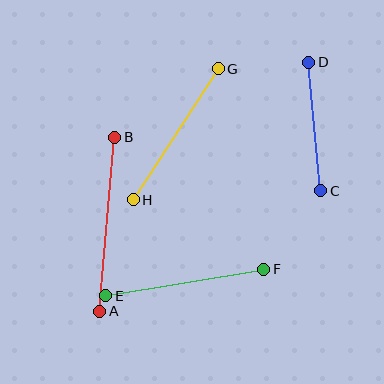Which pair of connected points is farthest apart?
Points A and B are farthest apart.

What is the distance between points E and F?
The distance is approximately 160 pixels.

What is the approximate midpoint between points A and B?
The midpoint is at approximately (107, 224) pixels.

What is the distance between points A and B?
The distance is approximately 175 pixels.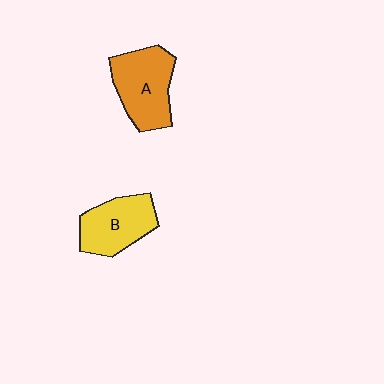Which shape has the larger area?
Shape A (orange).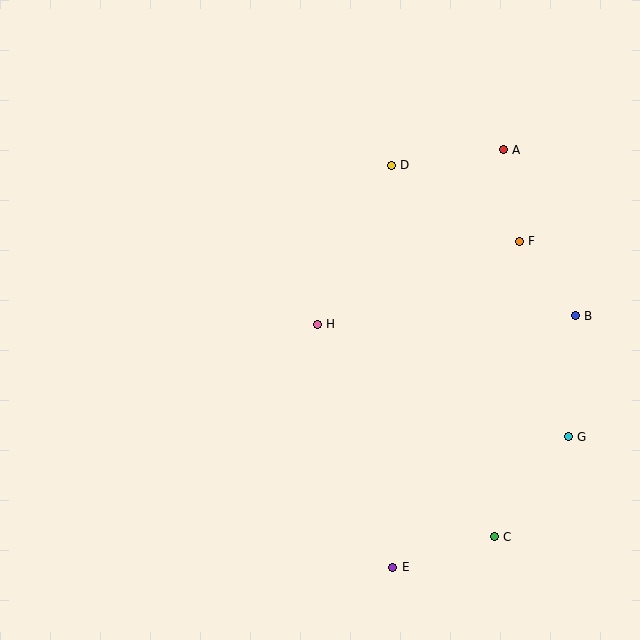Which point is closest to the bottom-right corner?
Point C is closest to the bottom-right corner.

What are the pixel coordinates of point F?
Point F is at (519, 241).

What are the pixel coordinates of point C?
Point C is at (494, 537).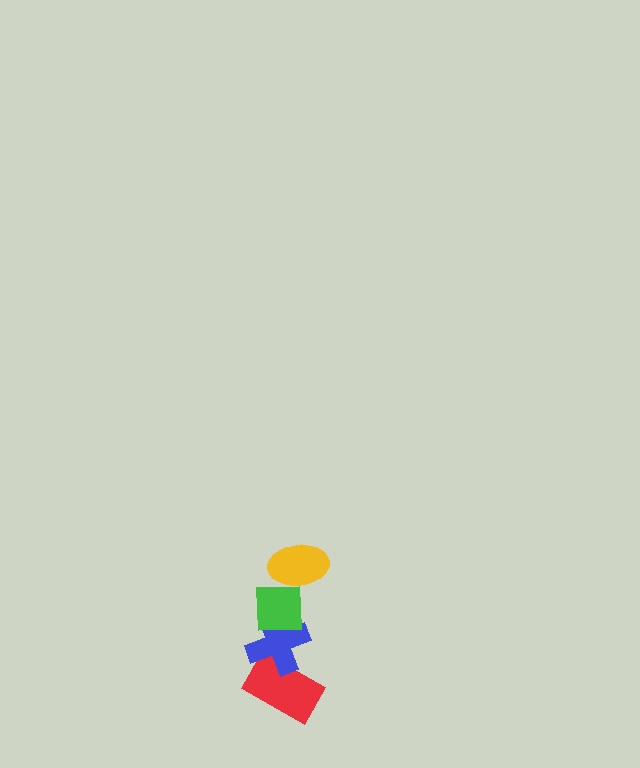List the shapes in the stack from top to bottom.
From top to bottom: the yellow ellipse, the green square, the blue cross, the red rectangle.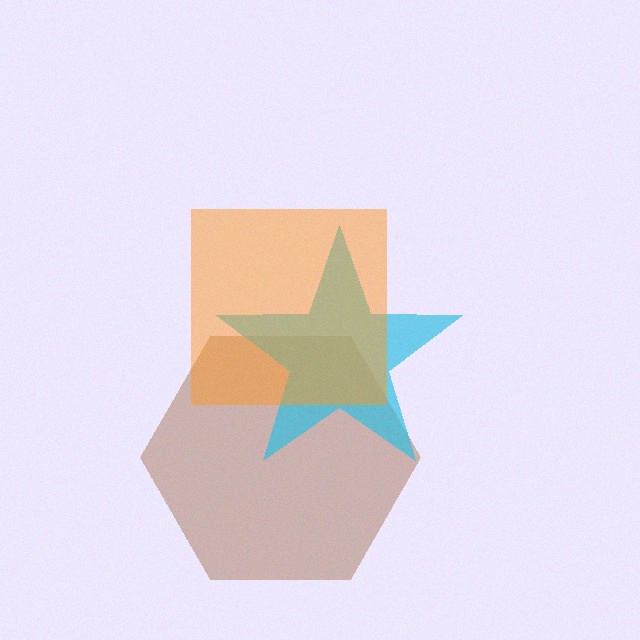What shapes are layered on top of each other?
The layered shapes are: a brown hexagon, a cyan star, an orange square.